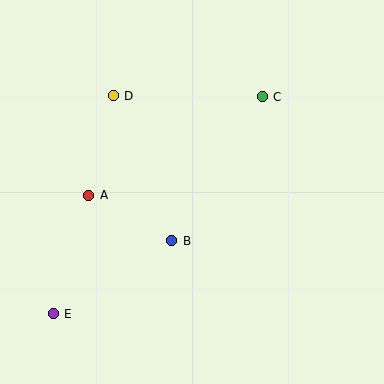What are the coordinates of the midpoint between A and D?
The midpoint between A and D is at (101, 145).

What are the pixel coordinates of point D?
Point D is at (113, 96).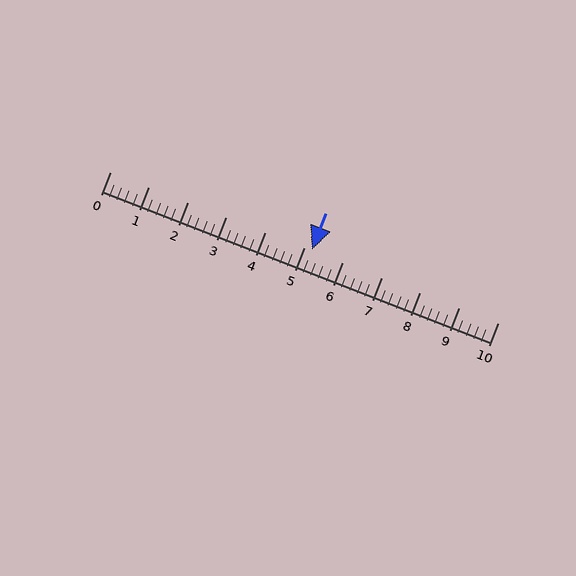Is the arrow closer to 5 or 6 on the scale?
The arrow is closer to 5.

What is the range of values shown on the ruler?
The ruler shows values from 0 to 10.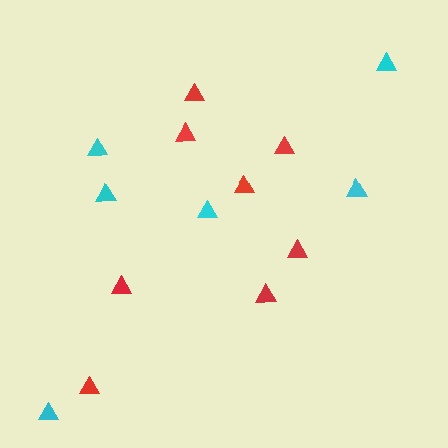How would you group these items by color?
There are 2 groups: one group of cyan triangles (6) and one group of red triangles (8).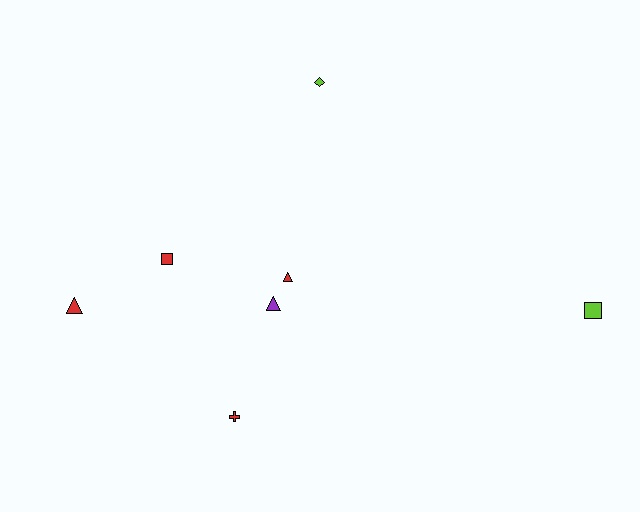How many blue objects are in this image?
There are no blue objects.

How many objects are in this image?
There are 7 objects.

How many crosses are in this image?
There is 1 cross.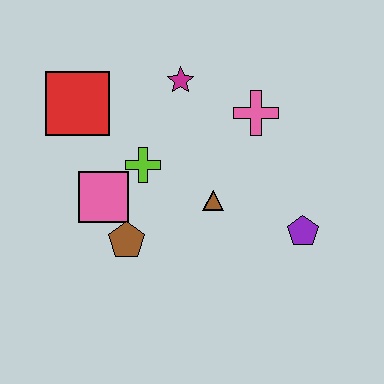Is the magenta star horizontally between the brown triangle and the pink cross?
No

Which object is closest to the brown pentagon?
The pink square is closest to the brown pentagon.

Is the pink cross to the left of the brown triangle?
No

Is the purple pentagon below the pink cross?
Yes